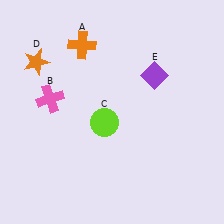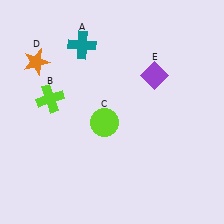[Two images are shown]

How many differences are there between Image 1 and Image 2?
There are 2 differences between the two images.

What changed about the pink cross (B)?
In Image 1, B is pink. In Image 2, it changed to lime.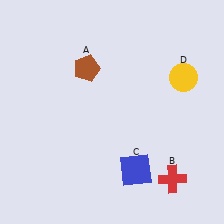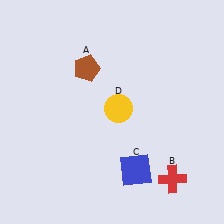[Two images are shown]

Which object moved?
The yellow circle (D) moved left.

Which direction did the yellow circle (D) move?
The yellow circle (D) moved left.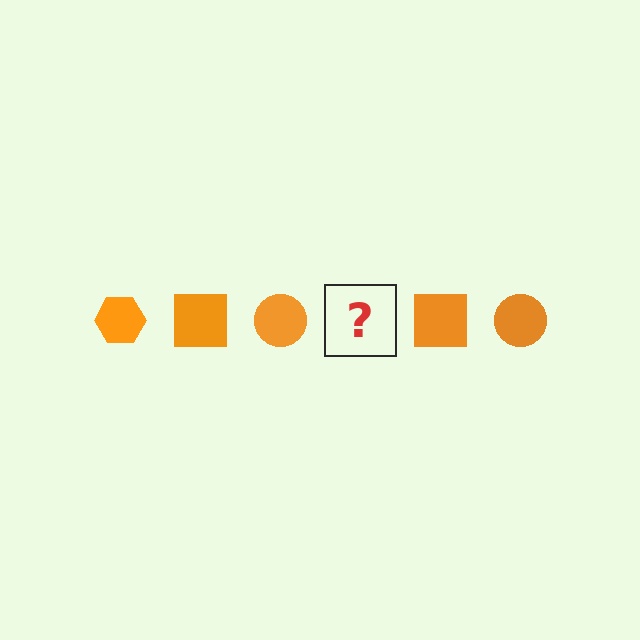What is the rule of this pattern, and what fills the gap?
The rule is that the pattern cycles through hexagon, square, circle shapes in orange. The gap should be filled with an orange hexagon.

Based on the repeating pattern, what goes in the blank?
The blank should be an orange hexagon.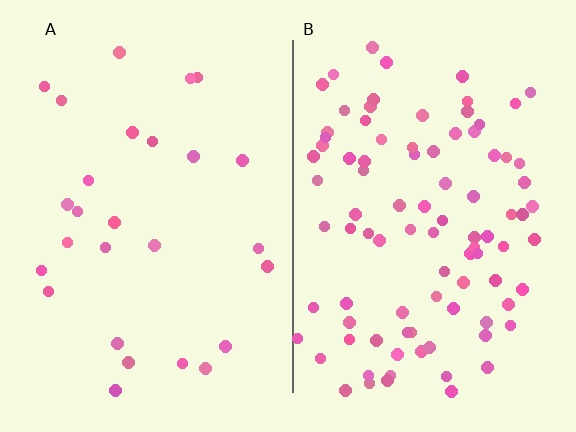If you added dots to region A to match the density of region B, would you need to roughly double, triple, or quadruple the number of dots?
Approximately triple.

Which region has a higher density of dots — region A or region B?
B (the right).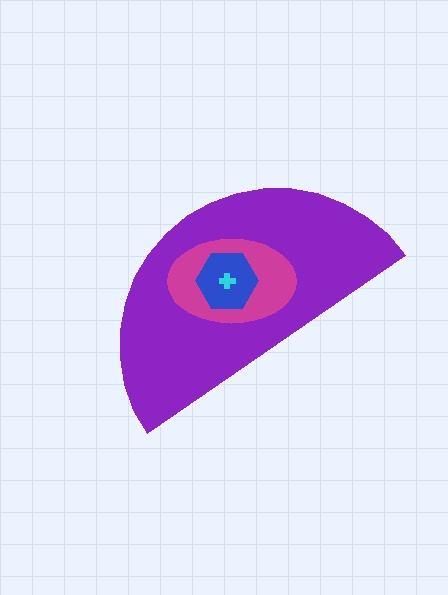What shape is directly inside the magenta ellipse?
The blue hexagon.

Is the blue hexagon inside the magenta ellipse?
Yes.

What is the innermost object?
The cyan cross.